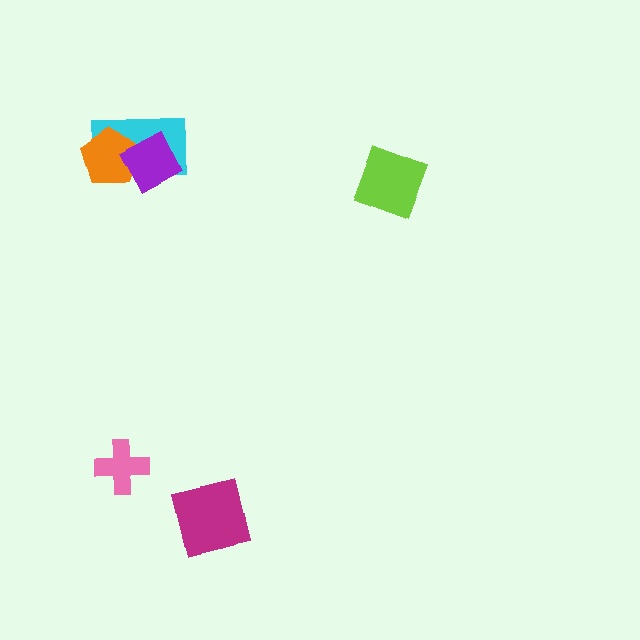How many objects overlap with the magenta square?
0 objects overlap with the magenta square.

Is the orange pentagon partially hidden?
Yes, it is partially covered by another shape.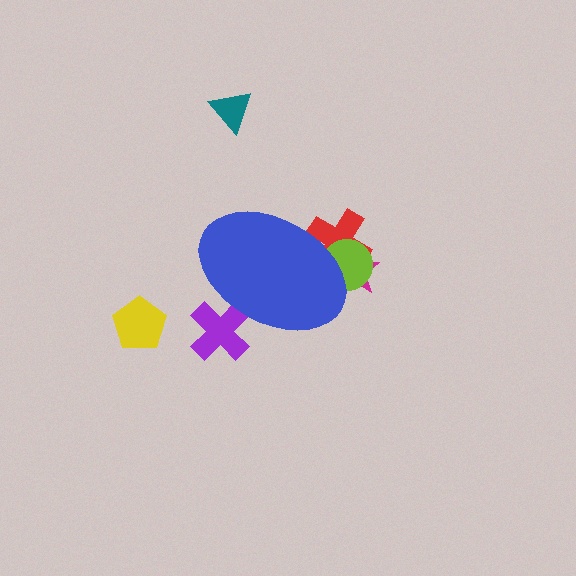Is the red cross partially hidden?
Yes, the red cross is partially hidden behind the blue ellipse.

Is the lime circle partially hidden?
Yes, the lime circle is partially hidden behind the blue ellipse.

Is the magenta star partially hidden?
Yes, the magenta star is partially hidden behind the blue ellipse.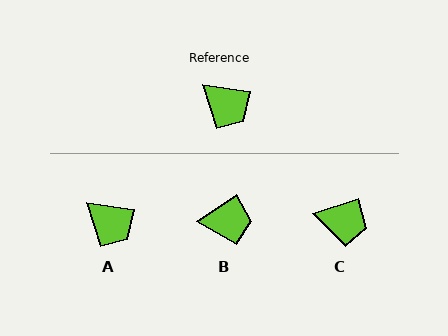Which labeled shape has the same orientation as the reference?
A.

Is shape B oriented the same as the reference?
No, it is off by about 42 degrees.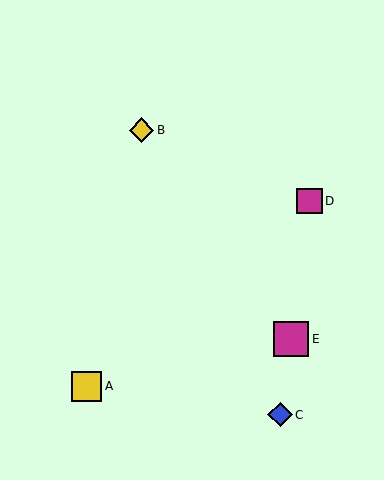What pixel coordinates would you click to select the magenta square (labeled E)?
Click at (291, 339) to select the magenta square E.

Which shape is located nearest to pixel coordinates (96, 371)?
The yellow square (labeled A) at (87, 386) is nearest to that location.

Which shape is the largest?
The magenta square (labeled E) is the largest.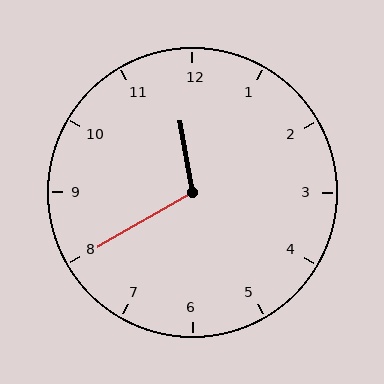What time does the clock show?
11:40.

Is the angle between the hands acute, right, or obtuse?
It is obtuse.